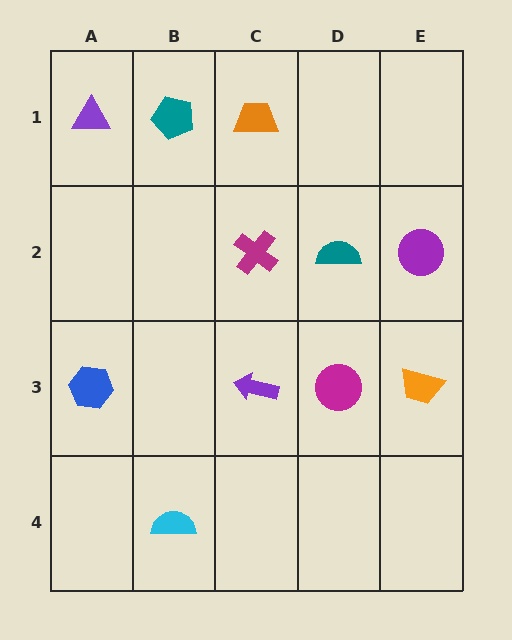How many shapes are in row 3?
4 shapes.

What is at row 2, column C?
A magenta cross.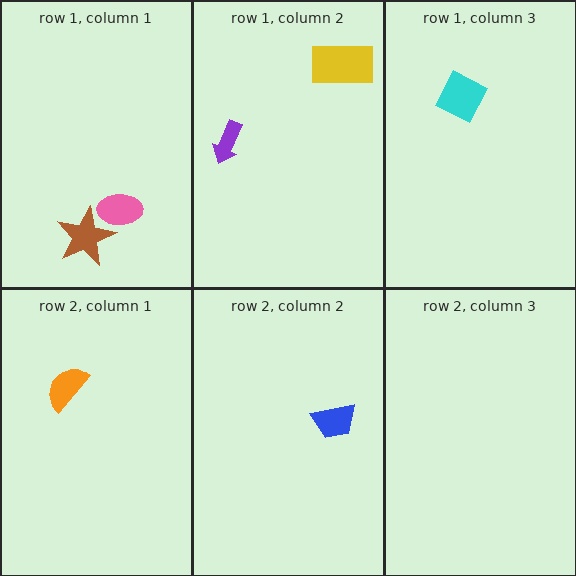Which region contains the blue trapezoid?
The row 2, column 2 region.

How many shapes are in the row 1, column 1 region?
2.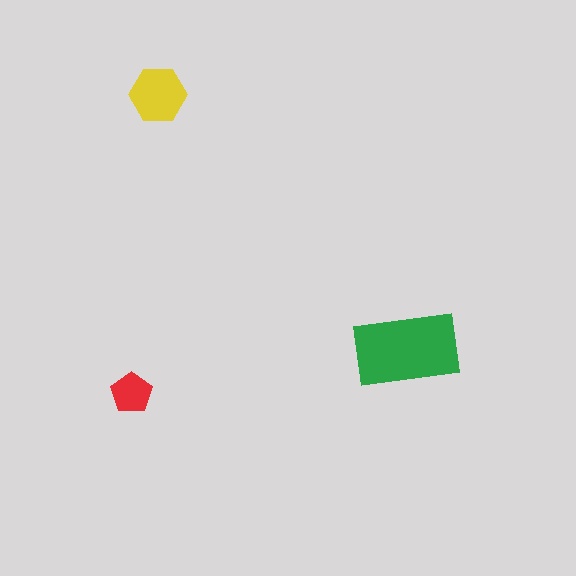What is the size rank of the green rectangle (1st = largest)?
1st.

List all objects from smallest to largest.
The red pentagon, the yellow hexagon, the green rectangle.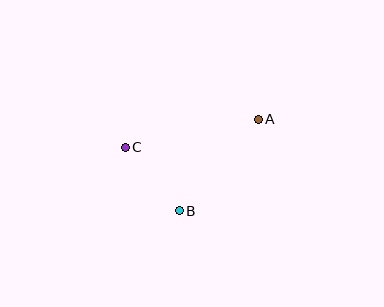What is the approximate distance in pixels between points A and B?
The distance between A and B is approximately 121 pixels.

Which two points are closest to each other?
Points B and C are closest to each other.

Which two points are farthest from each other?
Points A and C are farthest from each other.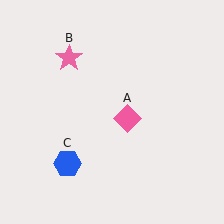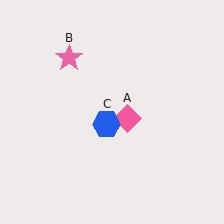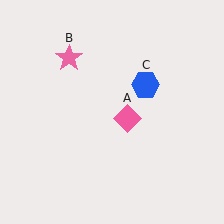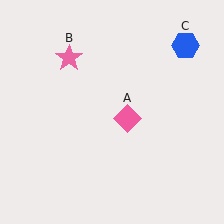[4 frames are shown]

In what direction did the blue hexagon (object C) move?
The blue hexagon (object C) moved up and to the right.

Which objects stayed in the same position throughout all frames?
Pink diamond (object A) and pink star (object B) remained stationary.